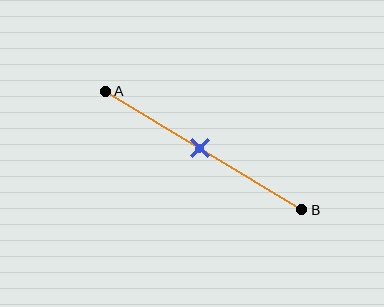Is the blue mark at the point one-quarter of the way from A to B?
No, the mark is at about 50% from A, not at the 25% one-quarter point.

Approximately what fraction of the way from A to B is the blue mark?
The blue mark is approximately 50% of the way from A to B.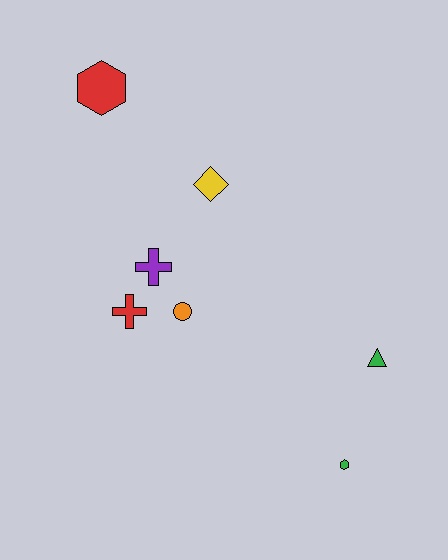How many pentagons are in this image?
There are no pentagons.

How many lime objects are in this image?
There are no lime objects.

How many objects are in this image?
There are 7 objects.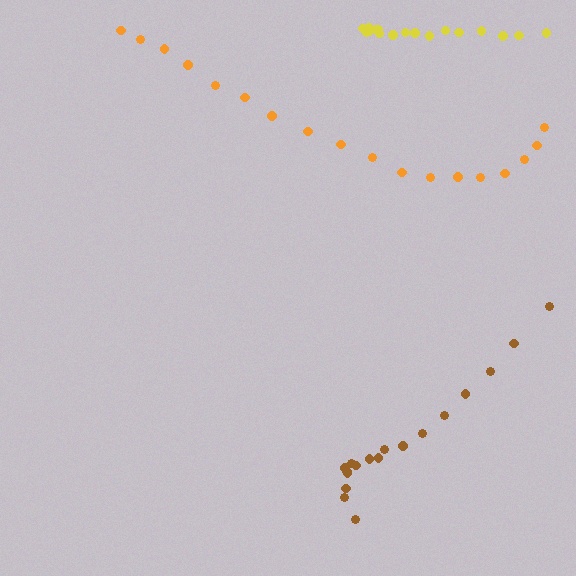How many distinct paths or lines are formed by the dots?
There are 3 distinct paths.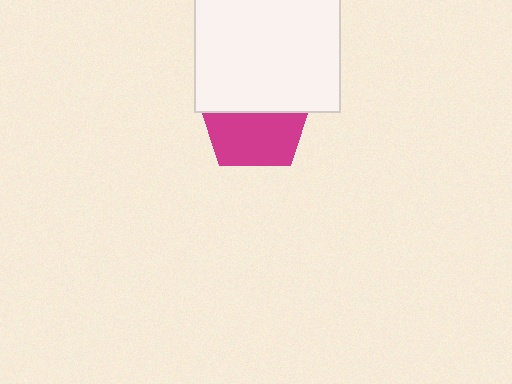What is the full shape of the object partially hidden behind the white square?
The partially hidden object is a magenta pentagon.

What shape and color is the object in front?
The object in front is a white square.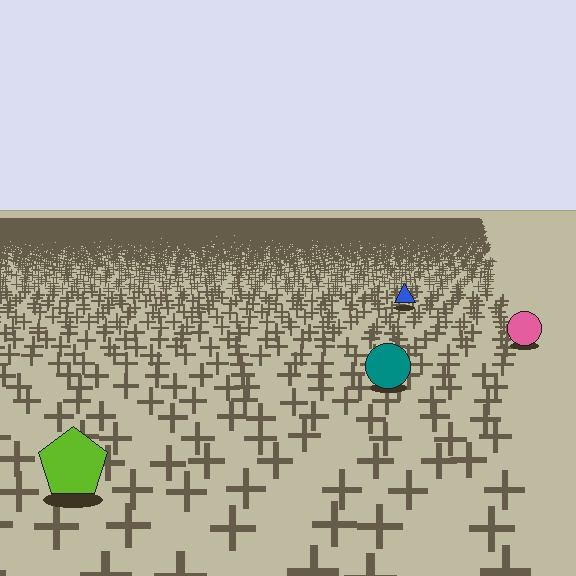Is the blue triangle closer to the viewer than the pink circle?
No. The pink circle is closer — you can tell from the texture gradient: the ground texture is coarser near it.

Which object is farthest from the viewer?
The blue triangle is farthest from the viewer. It appears smaller and the ground texture around it is denser.